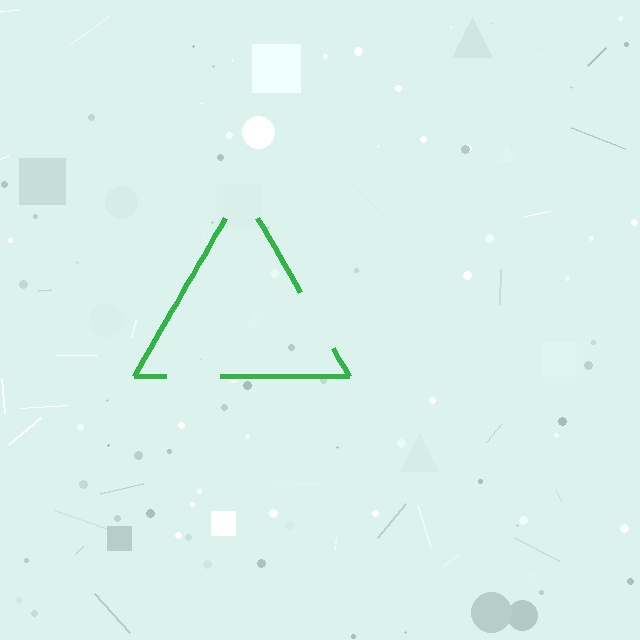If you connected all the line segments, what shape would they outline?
They would outline a triangle.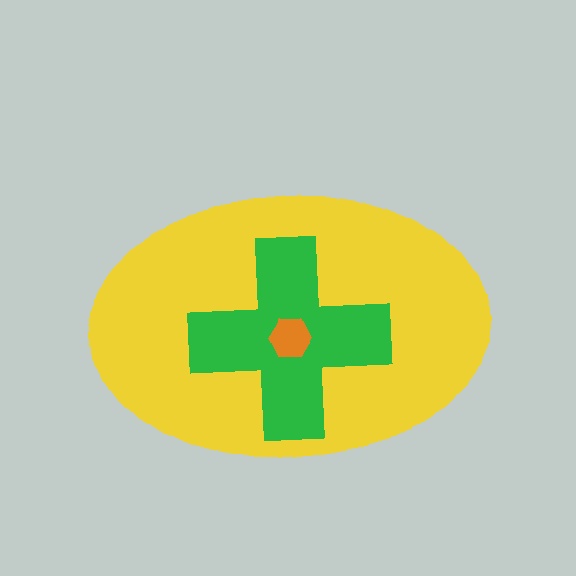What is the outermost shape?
The yellow ellipse.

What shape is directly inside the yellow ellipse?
The green cross.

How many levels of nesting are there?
3.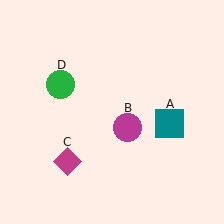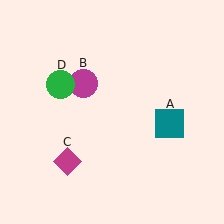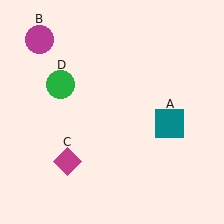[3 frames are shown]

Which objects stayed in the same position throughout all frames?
Teal square (object A) and magenta diamond (object C) and green circle (object D) remained stationary.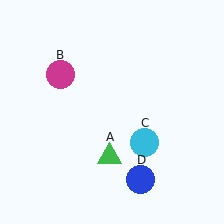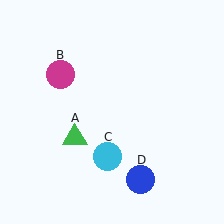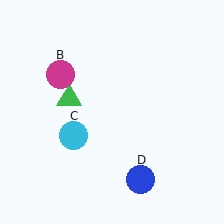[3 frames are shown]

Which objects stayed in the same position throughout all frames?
Magenta circle (object B) and blue circle (object D) remained stationary.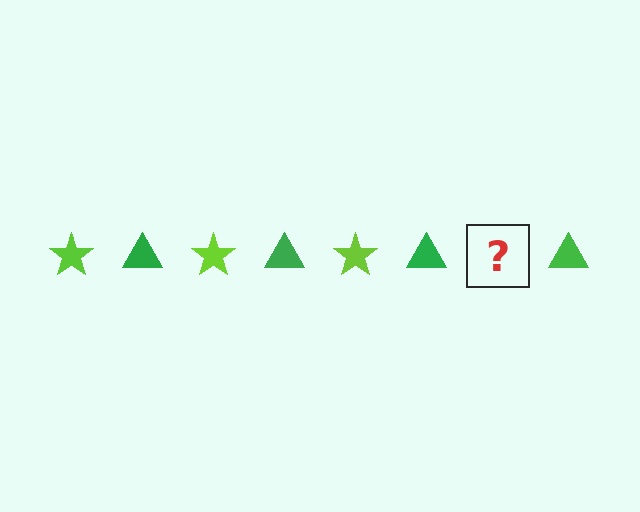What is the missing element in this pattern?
The missing element is a lime star.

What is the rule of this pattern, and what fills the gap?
The rule is that the pattern alternates between lime star and green triangle. The gap should be filled with a lime star.